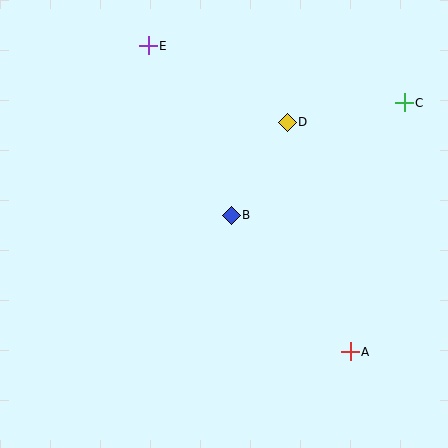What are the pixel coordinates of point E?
Point E is at (148, 46).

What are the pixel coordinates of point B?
Point B is at (231, 215).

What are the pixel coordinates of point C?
Point C is at (404, 103).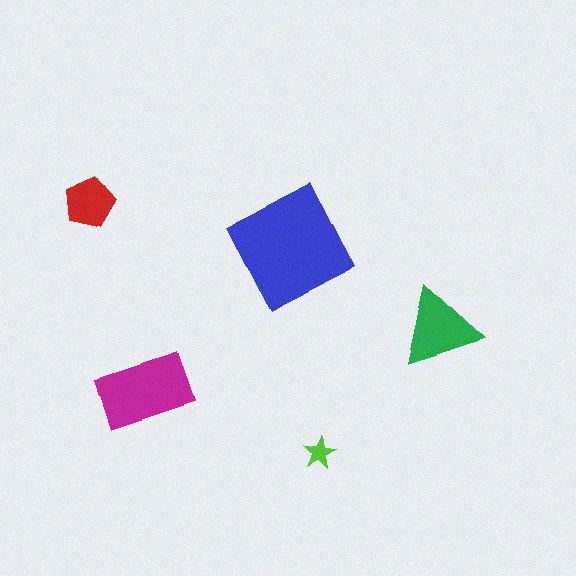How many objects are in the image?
There are 5 objects in the image.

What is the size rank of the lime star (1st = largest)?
5th.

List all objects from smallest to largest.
The lime star, the red pentagon, the green triangle, the magenta rectangle, the blue square.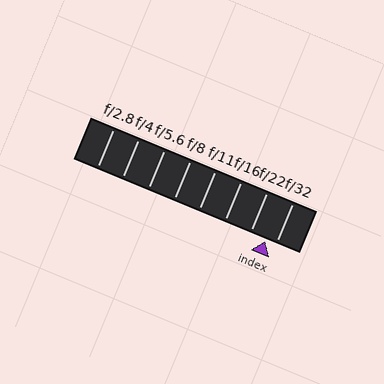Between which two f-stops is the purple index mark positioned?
The index mark is between f/22 and f/32.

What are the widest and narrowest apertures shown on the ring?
The widest aperture shown is f/2.8 and the narrowest is f/32.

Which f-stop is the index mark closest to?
The index mark is closest to f/32.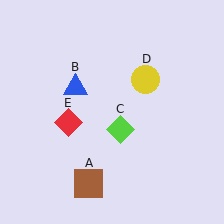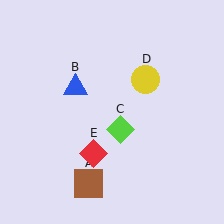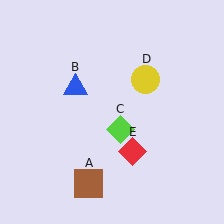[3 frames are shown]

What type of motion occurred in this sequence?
The red diamond (object E) rotated counterclockwise around the center of the scene.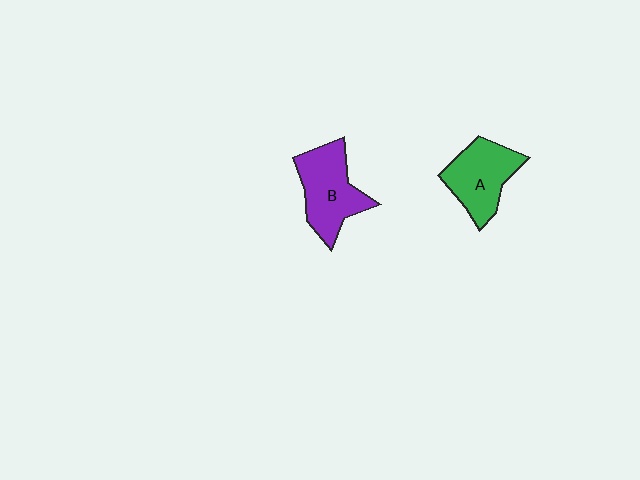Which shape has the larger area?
Shape B (purple).